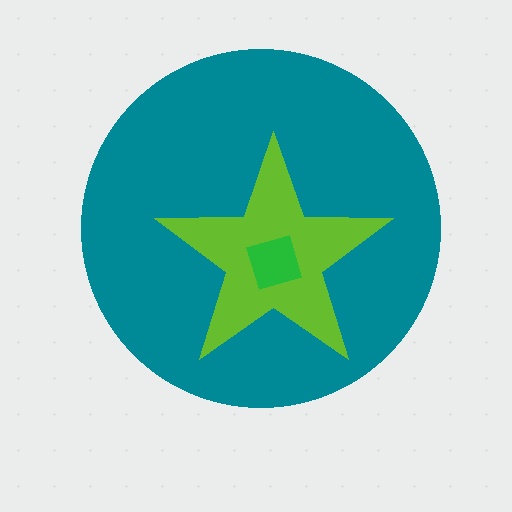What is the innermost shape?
The green square.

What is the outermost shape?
The teal circle.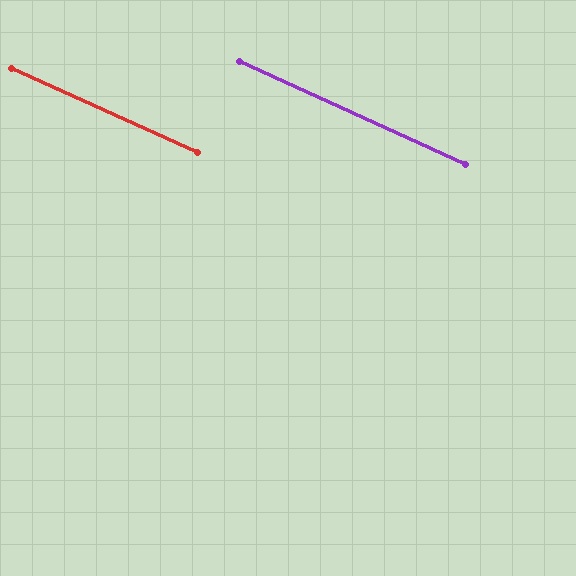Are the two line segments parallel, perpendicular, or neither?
Parallel — their directions differ by only 0.3°.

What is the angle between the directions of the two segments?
Approximately 0 degrees.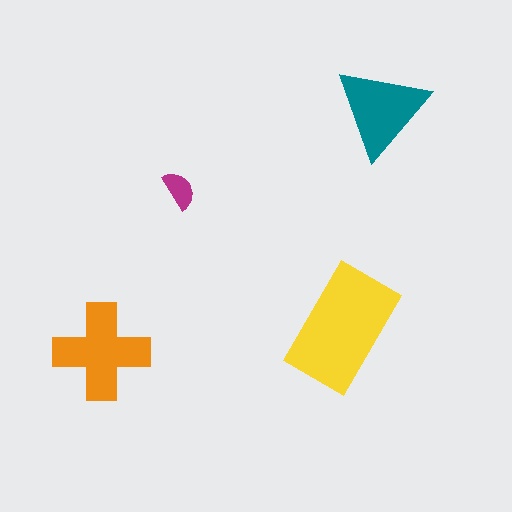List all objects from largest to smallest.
The yellow rectangle, the orange cross, the teal triangle, the magenta semicircle.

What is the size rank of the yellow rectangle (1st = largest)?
1st.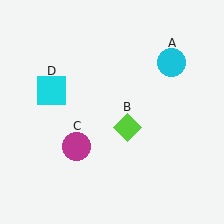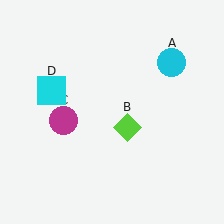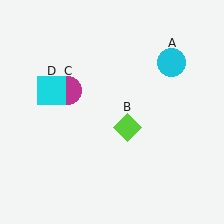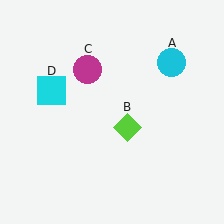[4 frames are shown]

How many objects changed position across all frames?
1 object changed position: magenta circle (object C).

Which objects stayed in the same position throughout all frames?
Cyan circle (object A) and lime diamond (object B) and cyan square (object D) remained stationary.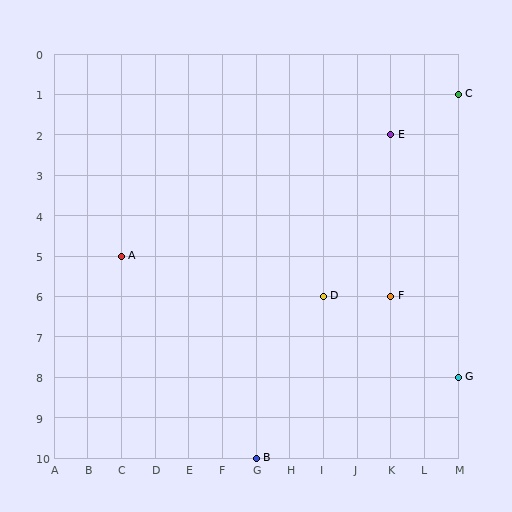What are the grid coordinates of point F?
Point F is at grid coordinates (K, 6).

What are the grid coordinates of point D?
Point D is at grid coordinates (I, 6).